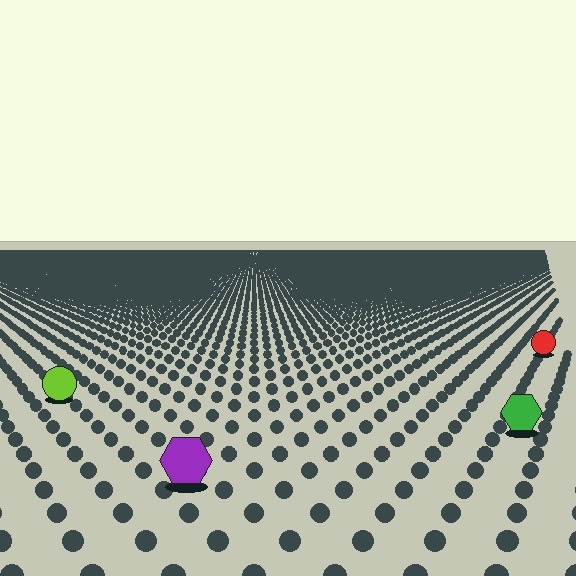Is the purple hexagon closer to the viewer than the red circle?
Yes. The purple hexagon is closer — you can tell from the texture gradient: the ground texture is coarser near it.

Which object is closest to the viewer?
The purple hexagon is closest. The texture marks near it are larger and more spread out.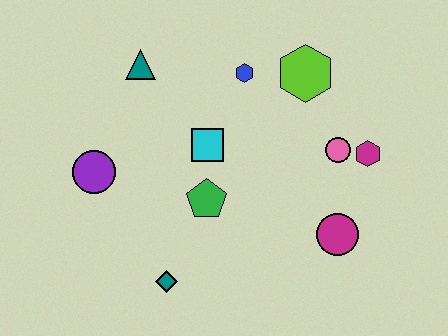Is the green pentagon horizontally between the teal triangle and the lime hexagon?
Yes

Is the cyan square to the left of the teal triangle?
No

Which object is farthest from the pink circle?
The purple circle is farthest from the pink circle.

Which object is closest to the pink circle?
The magenta hexagon is closest to the pink circle.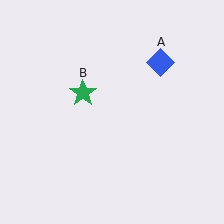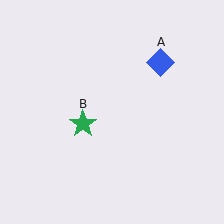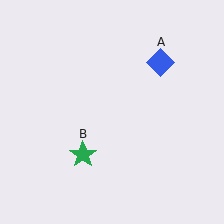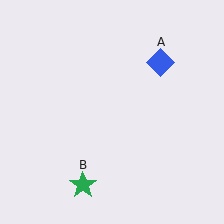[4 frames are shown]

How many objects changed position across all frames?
1 object changed position: green star (object B).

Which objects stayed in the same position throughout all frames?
Blue diamond (object A) remained stationary.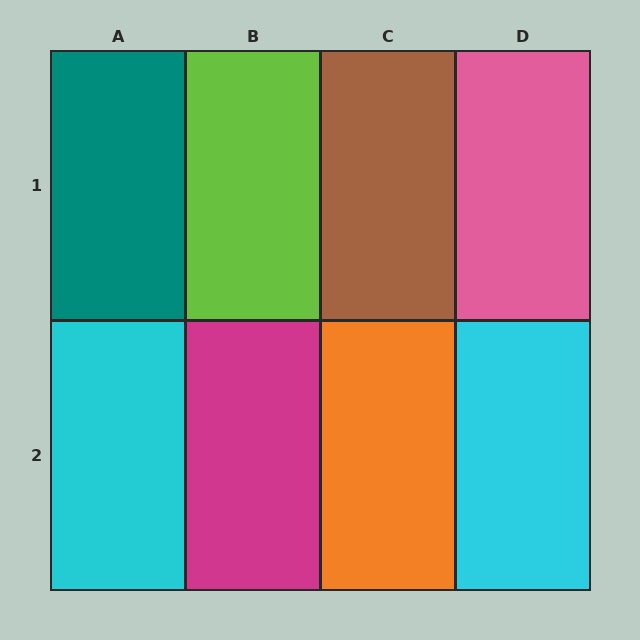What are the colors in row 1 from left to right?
Teal, lime, brown, pink.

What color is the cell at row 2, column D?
Cyan.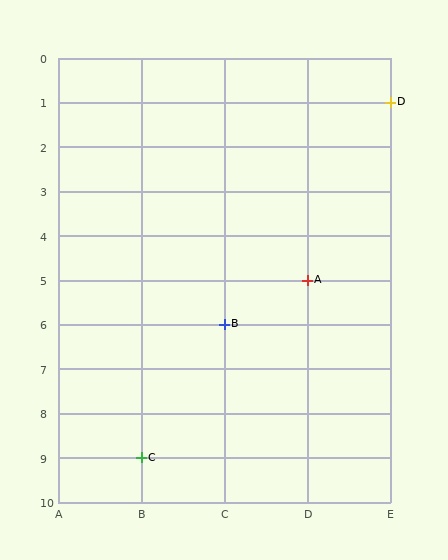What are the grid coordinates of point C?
Point C is at grid coordinates (B, 9).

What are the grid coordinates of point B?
Point B is at grid coordinates (C, 6).